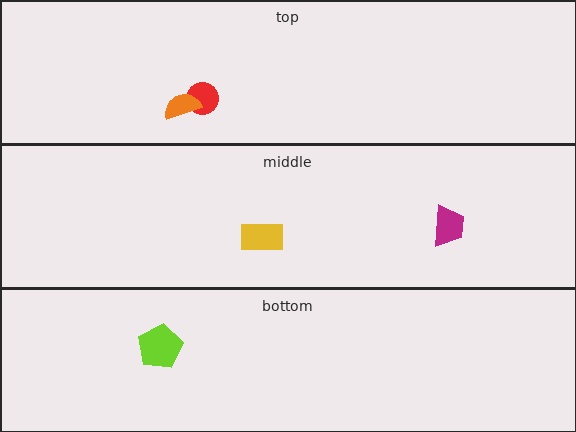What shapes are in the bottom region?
The lime pentagon.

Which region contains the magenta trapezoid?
The middle region.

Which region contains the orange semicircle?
The top region.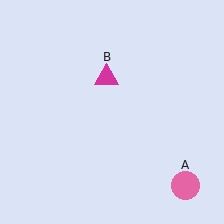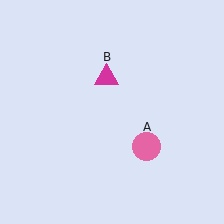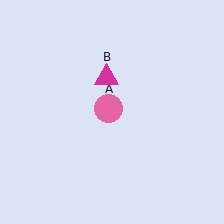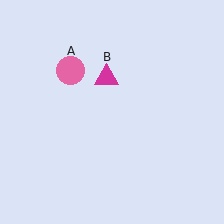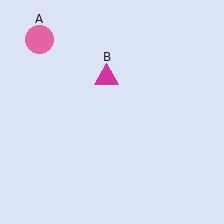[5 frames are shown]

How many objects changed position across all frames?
1 object changed position: pink circle (object A).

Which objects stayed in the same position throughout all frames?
Magenta triangle (object B) remained stationary.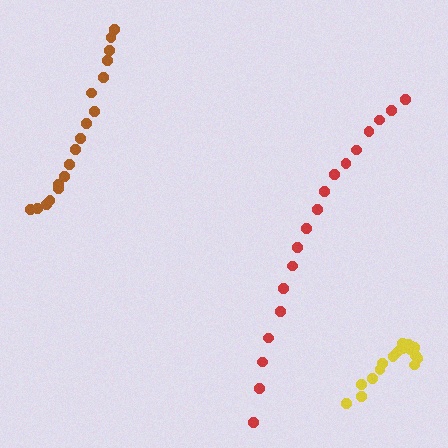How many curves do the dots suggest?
There are 3 distinct paths.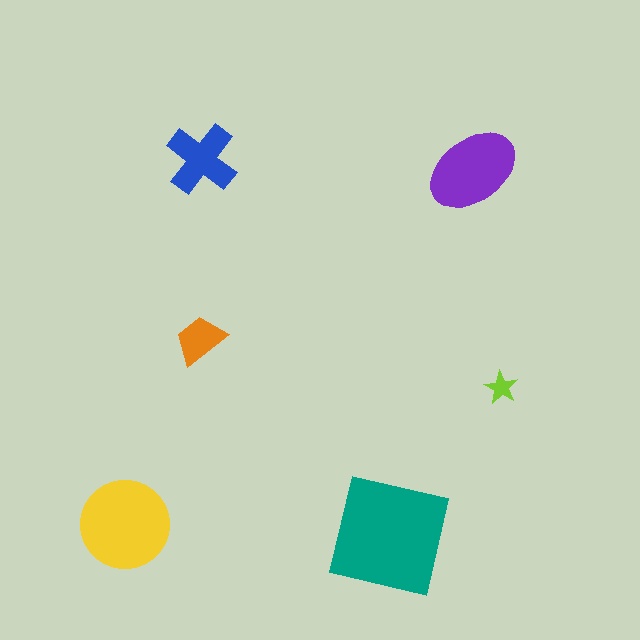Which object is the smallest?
The lime star.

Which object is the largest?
The teal square.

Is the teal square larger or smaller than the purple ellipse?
Larger.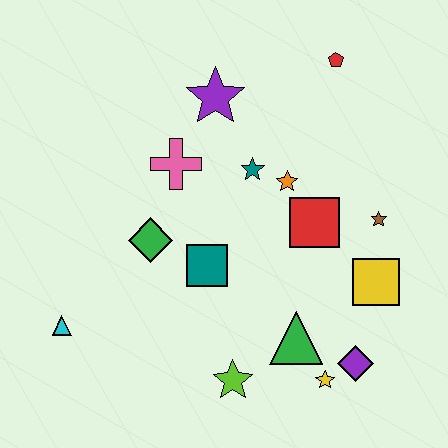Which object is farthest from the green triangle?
The red pentagon is farthest from the green triangle.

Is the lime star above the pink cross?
No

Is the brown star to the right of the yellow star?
Yes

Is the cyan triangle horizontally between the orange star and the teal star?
No